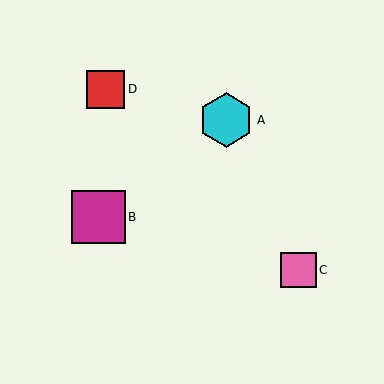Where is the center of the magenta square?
The center of the magenta square is at (98, 217).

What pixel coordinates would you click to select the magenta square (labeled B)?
Click at (98, 217) to select the magenta square B.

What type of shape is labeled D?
Shape D is a red square.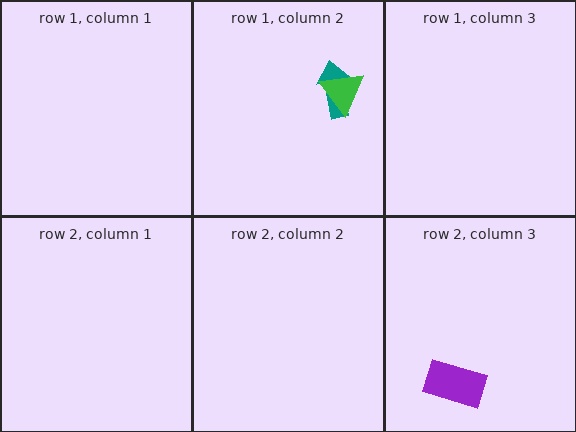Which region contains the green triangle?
The row 1, column 2 region.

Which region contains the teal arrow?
The row 1, column 2 region.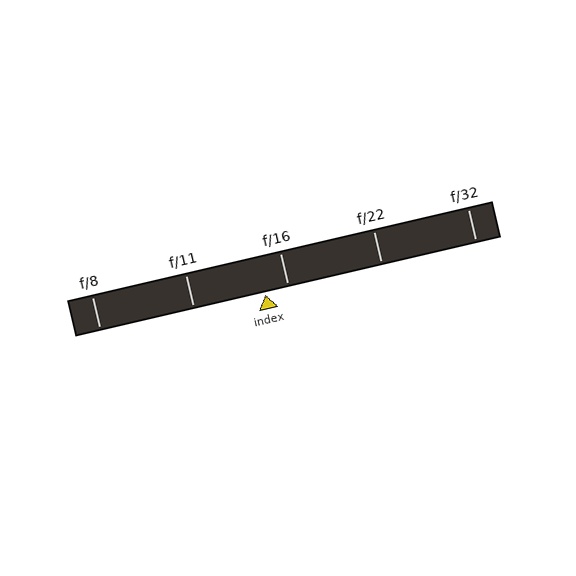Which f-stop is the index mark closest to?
The index mark is closest to f/16.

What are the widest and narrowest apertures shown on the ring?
The widest aperture shown is f/8 and the narrowest is f/32.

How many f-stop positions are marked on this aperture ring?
There are 5 f-stop positions marked.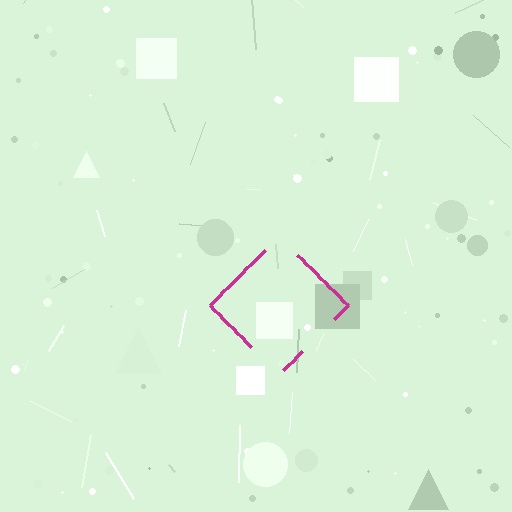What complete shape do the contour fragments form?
The contour fragments form a diamond.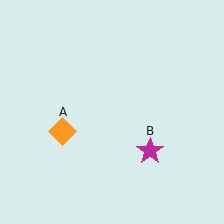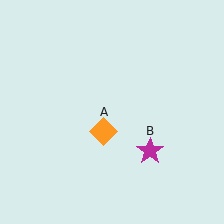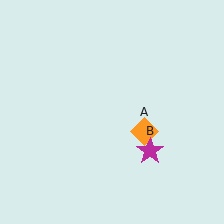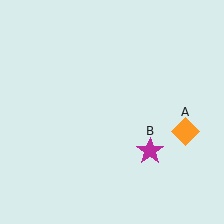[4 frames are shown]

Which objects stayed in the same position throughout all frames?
Magenta star (object B) remained stationary.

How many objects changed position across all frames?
1 object changed position: orange diamond (object A).